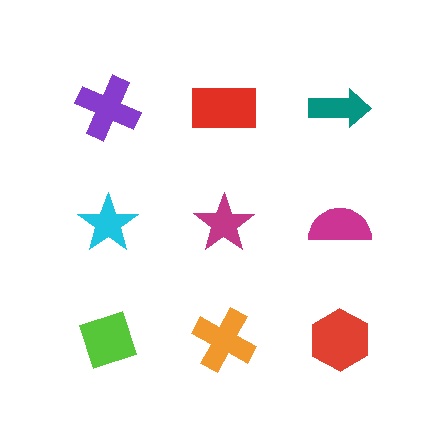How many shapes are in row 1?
3 shapes.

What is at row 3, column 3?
A red hexagon.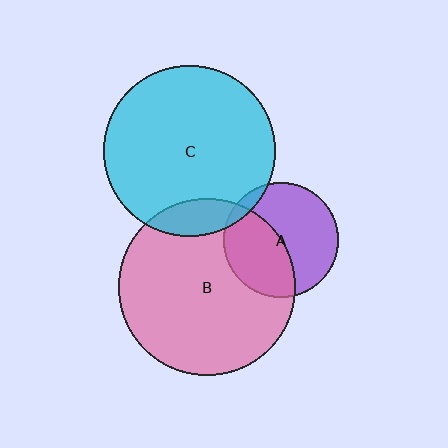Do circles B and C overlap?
Yes.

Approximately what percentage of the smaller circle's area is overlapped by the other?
Approximately 10%.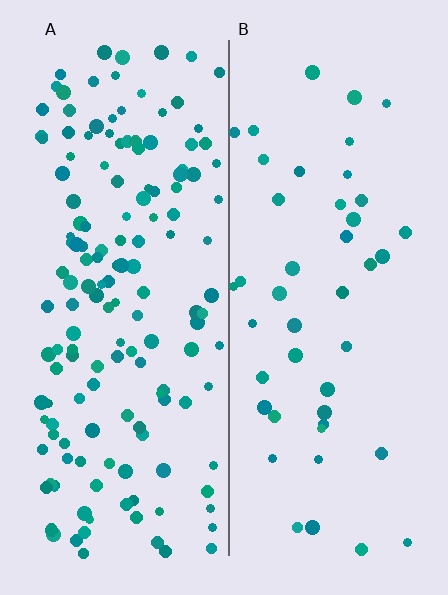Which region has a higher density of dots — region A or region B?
A (the left).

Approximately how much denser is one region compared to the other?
Approximately 3.4× — region A over region B.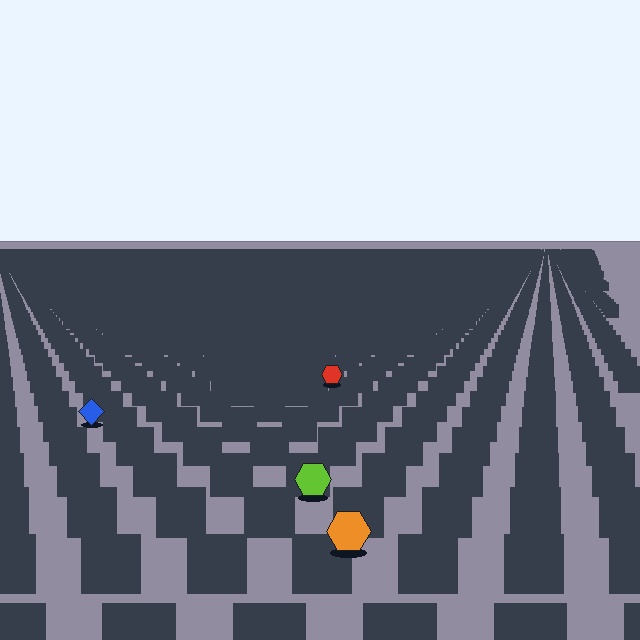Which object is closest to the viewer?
The orange hexagon is closest. The texture marks near it are larger and more spread out.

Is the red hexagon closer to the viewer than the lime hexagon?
No. The lime hexagon is closer — you can tell from the texture gradient: the ground texture is coarser near it.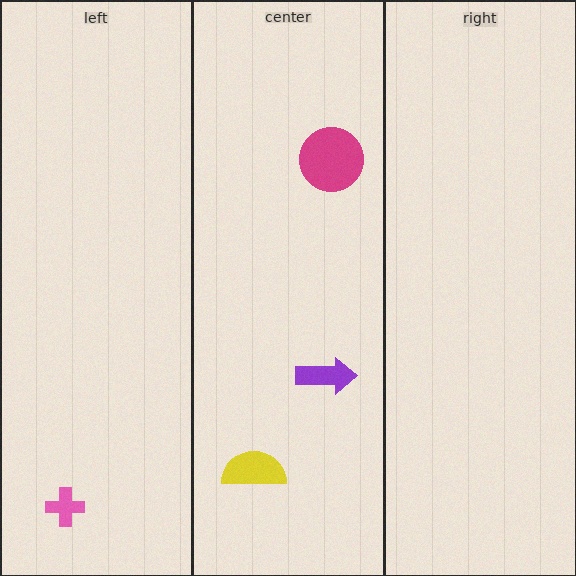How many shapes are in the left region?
1.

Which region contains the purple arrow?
The center region.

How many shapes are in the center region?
3.